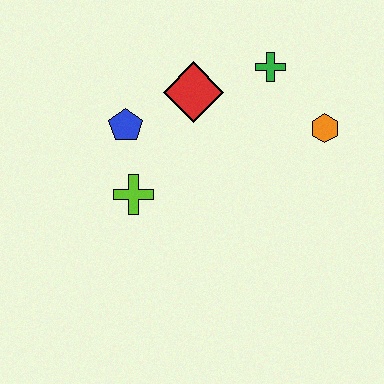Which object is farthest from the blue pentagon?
The orange hexagon is farthest from the blue pentagon.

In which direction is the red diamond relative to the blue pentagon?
The red diamond is to the right of the blue pentagon.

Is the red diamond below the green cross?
Yes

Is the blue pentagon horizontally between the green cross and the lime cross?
No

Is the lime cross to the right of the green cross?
No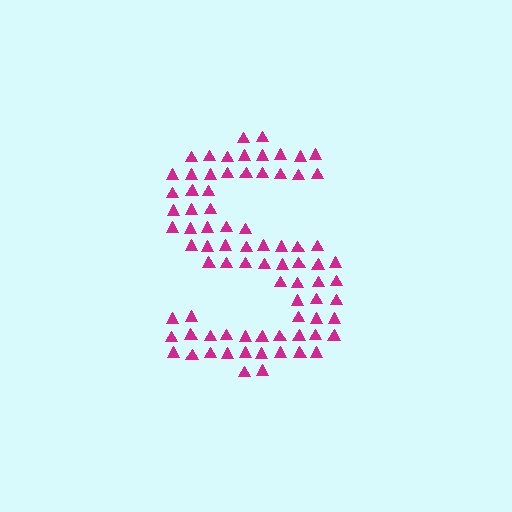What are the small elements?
The small elements are triangles.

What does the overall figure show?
The overall figure shows the letter S.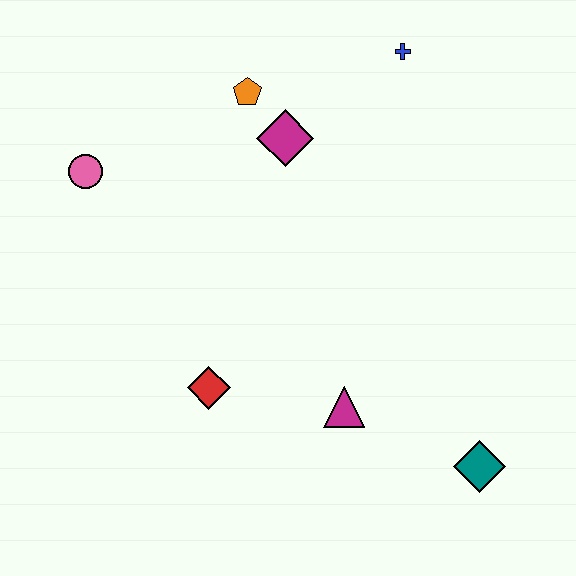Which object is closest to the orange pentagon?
The magenta diamond is closest to the orange pentagon.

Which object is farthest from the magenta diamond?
The teal diamond is farthest from the magenta diamond.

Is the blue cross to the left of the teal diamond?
Yes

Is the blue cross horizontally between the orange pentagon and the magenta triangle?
No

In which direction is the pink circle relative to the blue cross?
The pink circle is to the left of the blue cross.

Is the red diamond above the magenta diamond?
No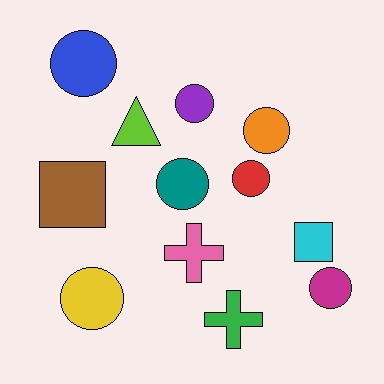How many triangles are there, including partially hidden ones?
There is 1 triangle.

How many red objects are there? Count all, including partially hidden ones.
There is 1 red object.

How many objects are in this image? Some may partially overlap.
There are 12 objects.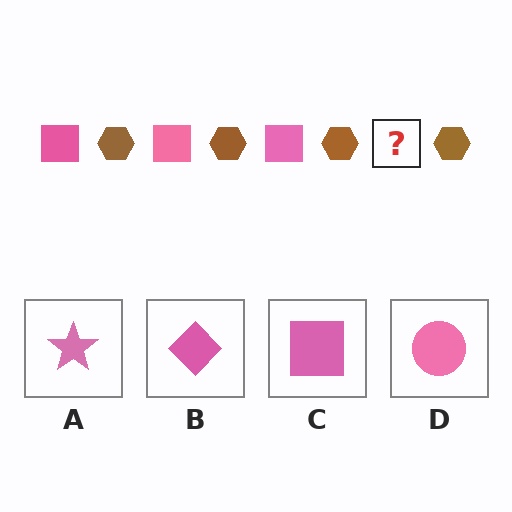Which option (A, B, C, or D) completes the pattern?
C.